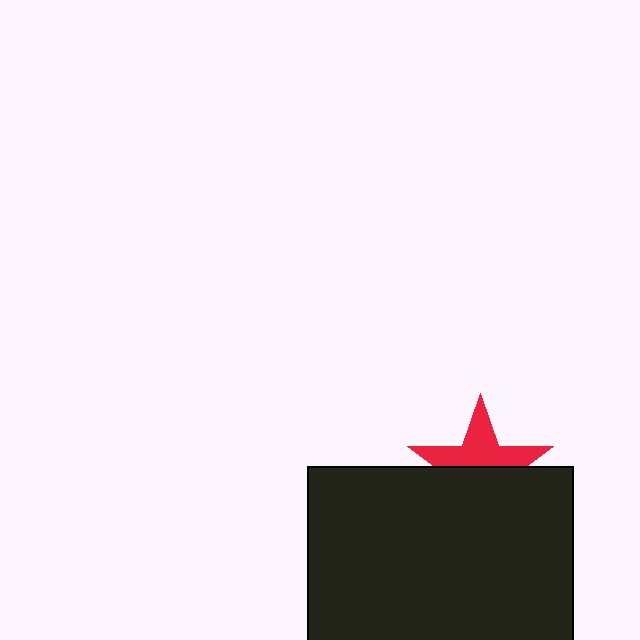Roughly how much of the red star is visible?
About half of it is visible (roughly 49%).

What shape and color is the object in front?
The object in front is a black rectangle.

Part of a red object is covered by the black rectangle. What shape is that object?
It is a star.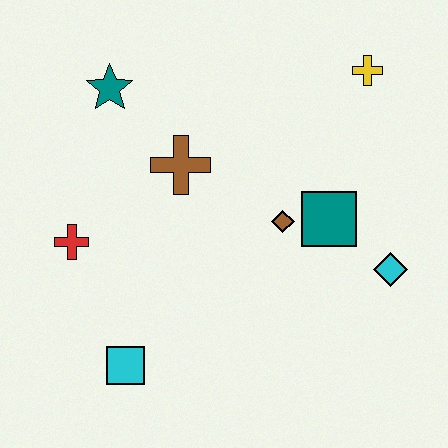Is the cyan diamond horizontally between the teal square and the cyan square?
No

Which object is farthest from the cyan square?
The yellow cross is farthest from the cyan square.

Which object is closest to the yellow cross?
The teal square is closest to the yellow cross.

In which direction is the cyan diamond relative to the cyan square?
The cyan diamond is to the right of the cyan square.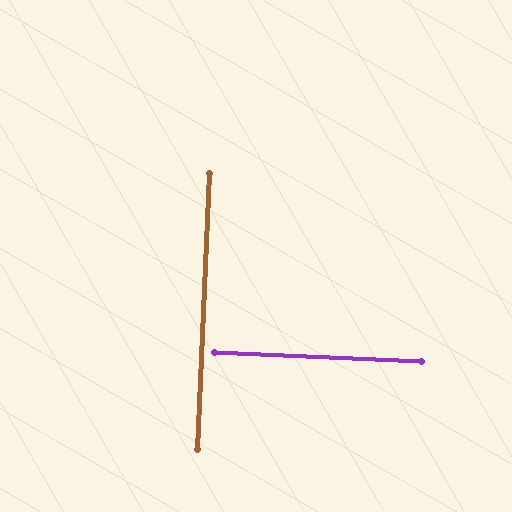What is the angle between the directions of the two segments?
Approximately 90 degrees.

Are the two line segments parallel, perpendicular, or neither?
Perpendicular — they meet at approximately 90°.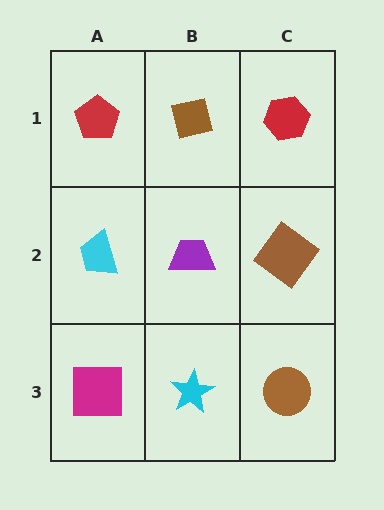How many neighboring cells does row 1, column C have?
2.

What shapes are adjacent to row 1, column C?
A brown diamond (row 2, column C), a brown square (row 1, column B).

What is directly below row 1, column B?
A purple trapezoid.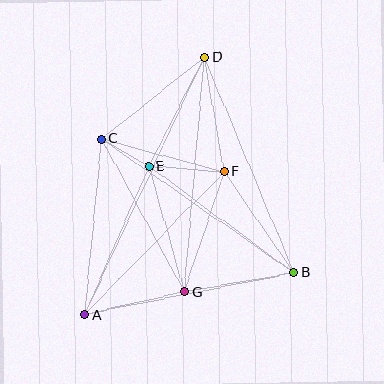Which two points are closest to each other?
Points C and E are closest to each other.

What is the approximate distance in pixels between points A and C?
The distance between A and C is approximately 177 pixels.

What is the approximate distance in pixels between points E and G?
The distance between E and G is approximately 131 pixels.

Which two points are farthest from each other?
Points A and D are farthest from each other.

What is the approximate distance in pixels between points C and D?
The distance between C and D is approximately 131 pixels.